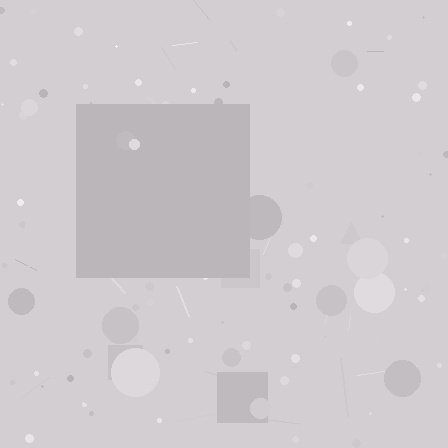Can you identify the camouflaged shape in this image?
The camouflaged shape is a square.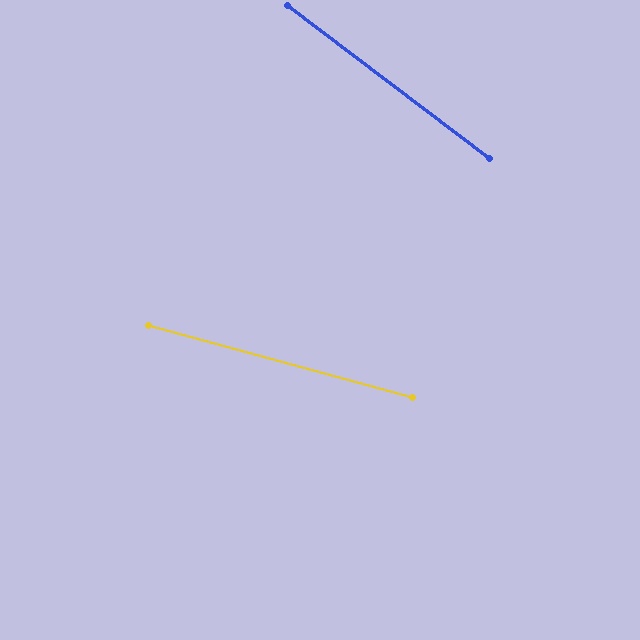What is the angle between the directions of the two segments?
Approximately 22 degrees.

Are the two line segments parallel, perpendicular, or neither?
Neither parallel nor perpendicular — they differ by about 22°.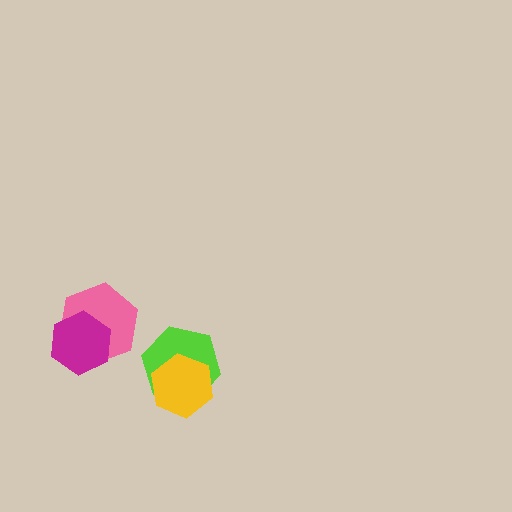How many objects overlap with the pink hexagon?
1 object overlaps with the pink hexagon.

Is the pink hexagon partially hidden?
Yes, it is partially covered by another shape.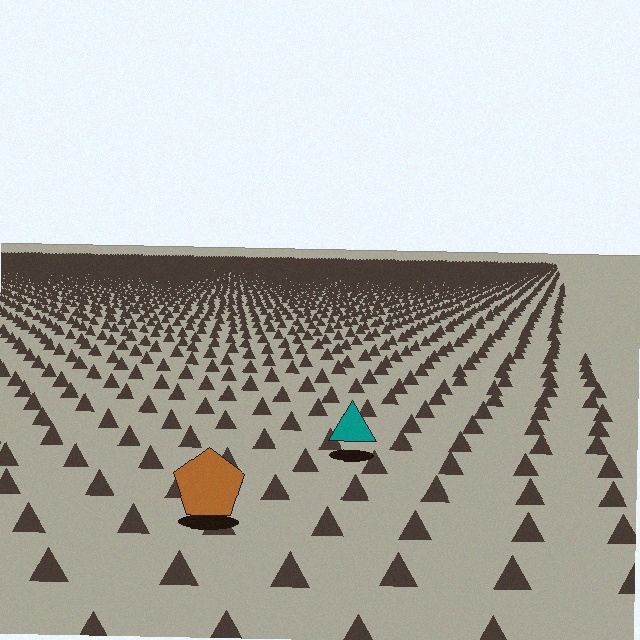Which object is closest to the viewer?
The brown pentagon is closest. The texture marks near it are larger and more spread out.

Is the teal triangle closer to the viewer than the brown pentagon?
No. The brown pentagon is closer — you can tell from the texture gradient: the ground texture is coarser near it.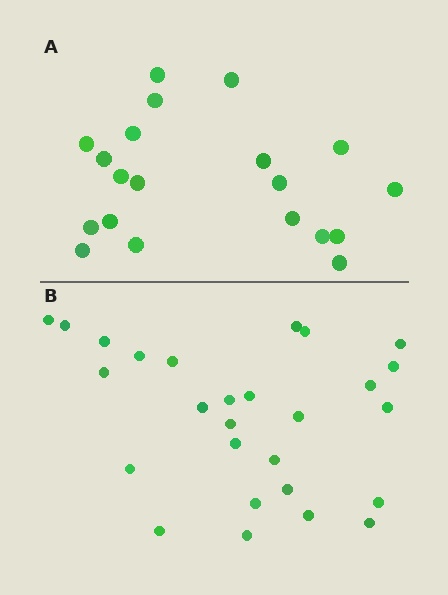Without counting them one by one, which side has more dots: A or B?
Region B (the bottom region) has more dots.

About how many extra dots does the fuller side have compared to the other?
Region B has roughly 8 or so more dots than region A.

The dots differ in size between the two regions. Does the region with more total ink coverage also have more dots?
No. Region A has more total ink coverage because its dots are larger, but region B actually contains more individual dots. Total area can be misleading — the number of items is what matters here.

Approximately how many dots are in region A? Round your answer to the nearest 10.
About 20 dots.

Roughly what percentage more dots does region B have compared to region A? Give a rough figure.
About 35% more.